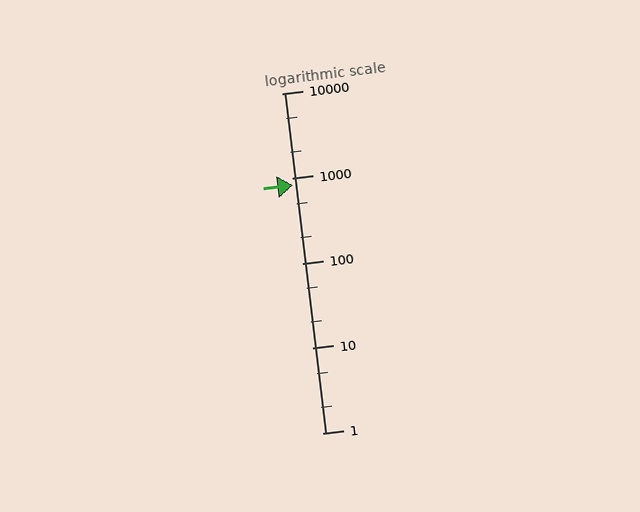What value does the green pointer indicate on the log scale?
The pointer indicates approximately 830.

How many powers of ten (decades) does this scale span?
The scale spans 4 decades, from 1 to 10000.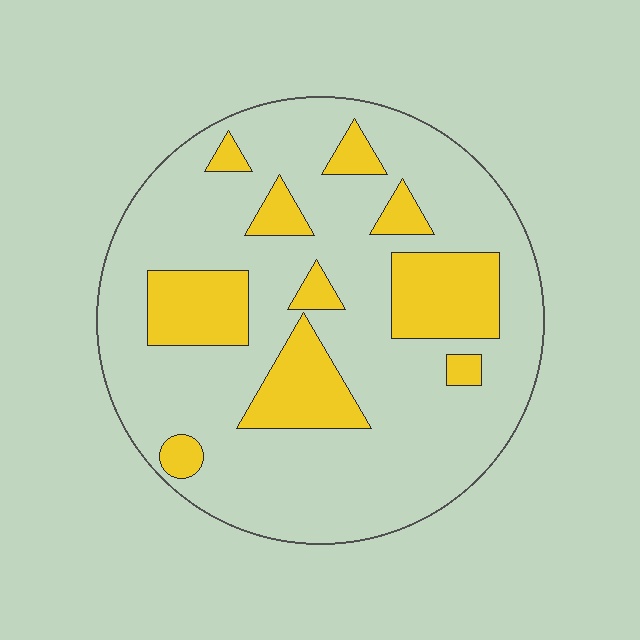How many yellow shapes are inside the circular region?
10.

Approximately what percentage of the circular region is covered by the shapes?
Approximately 25%.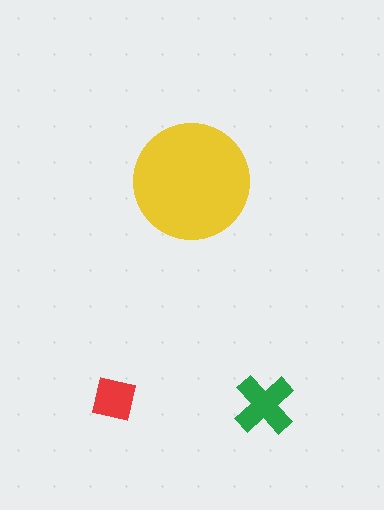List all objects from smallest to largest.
The red square, the green cross, the yellow circle.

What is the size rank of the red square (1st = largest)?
3rd.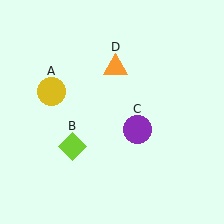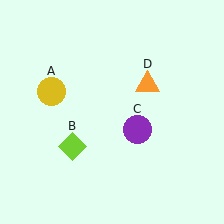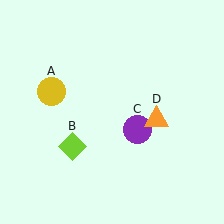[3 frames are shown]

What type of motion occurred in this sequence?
The orange triangle (object D) rotated clockwise around the center of the scene.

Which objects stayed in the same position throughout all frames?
Yellow circle (object A) and lime diamond (object B) and purple circle (object C) remained stationary.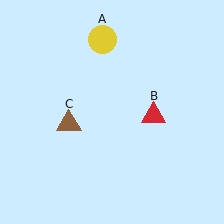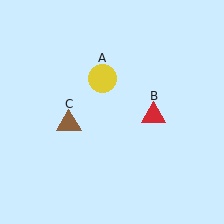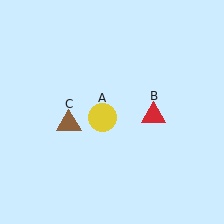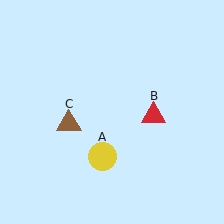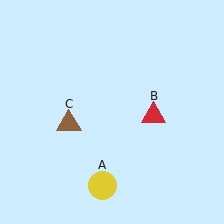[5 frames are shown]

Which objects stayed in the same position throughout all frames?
Red triangle (object B) and brown triangle (object C) remained stationary.